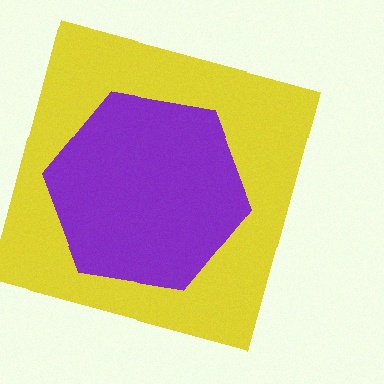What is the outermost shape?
The yellow square.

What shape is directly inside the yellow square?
The purple hexagon.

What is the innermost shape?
The purple hexagon.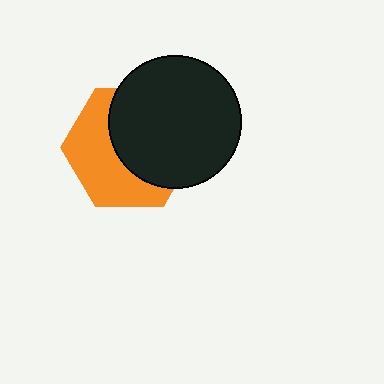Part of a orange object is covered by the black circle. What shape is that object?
It is a hexagon.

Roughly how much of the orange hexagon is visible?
About half of it is visible (roughly 47%).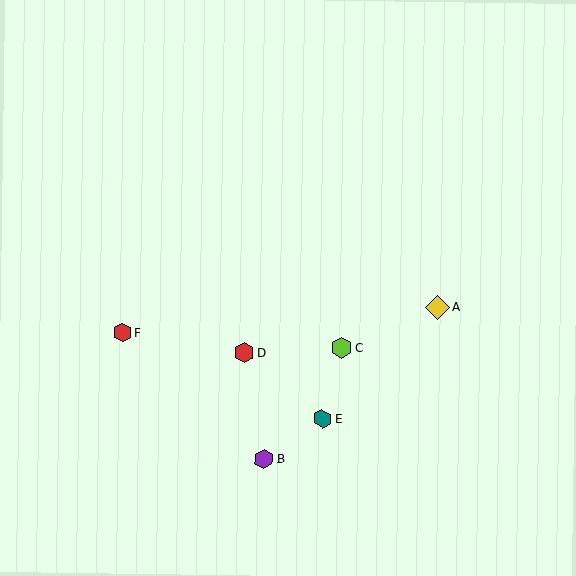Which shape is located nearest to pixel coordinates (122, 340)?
The red hexagon (labeled F) at (122, 332) is nearest to that location.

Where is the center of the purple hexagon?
The center of the purple hexagon is at (264, 459).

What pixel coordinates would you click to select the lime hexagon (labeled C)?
Click at (342, 348) to select the lime hexagon C.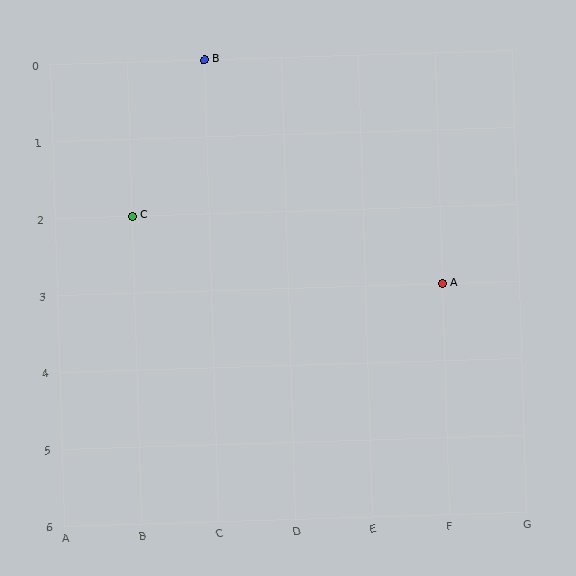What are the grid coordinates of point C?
Point C is at grid coordinates (B, 2).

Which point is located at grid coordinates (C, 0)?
Point B is at (C, 0).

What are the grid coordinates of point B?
Point B is at grid coordinates (C, 0).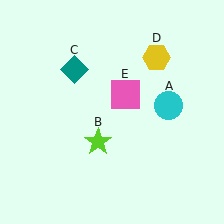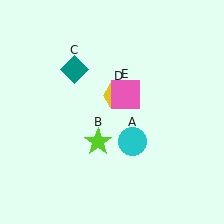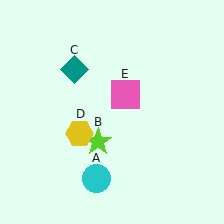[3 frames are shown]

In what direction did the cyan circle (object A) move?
The cyan circle (object A) moved down and to the left.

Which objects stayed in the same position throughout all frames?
Lime star (object B) and teal diamond (object C) and pink square (object E) remained stationary.